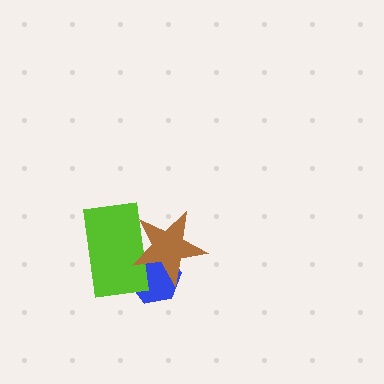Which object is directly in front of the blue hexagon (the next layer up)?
The lime rectangle is directly in front of the blue hexagon.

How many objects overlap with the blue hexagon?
2 objects overlap with the blue hexagon.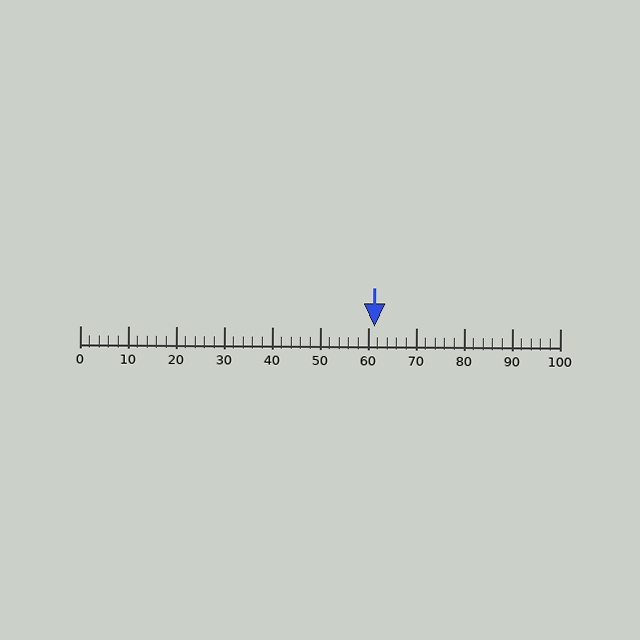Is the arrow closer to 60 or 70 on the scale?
The arrow is closer to 60.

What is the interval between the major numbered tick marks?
The major tick marks are spaced 10 units apart.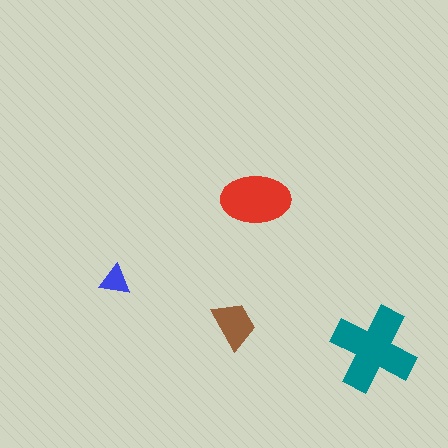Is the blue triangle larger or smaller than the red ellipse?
Smaller.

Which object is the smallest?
The blue triangle.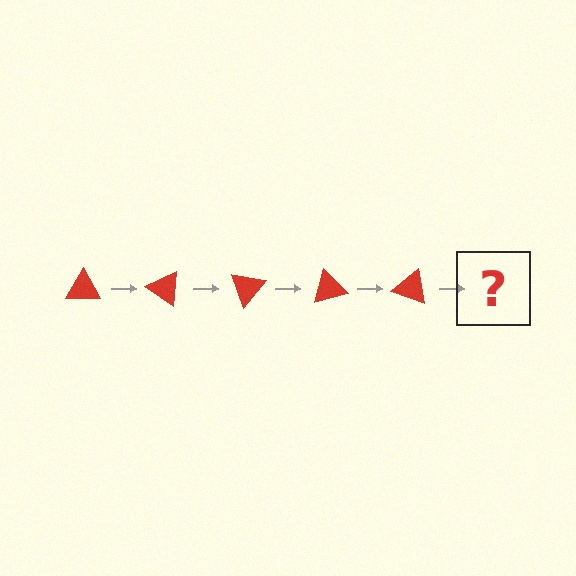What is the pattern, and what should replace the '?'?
The pattern is that the triangle rotates 35 degrees each step. The '?' should be a red triangle rotated 175 degrees.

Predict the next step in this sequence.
The next step is a red triangle rotated 175 degrees.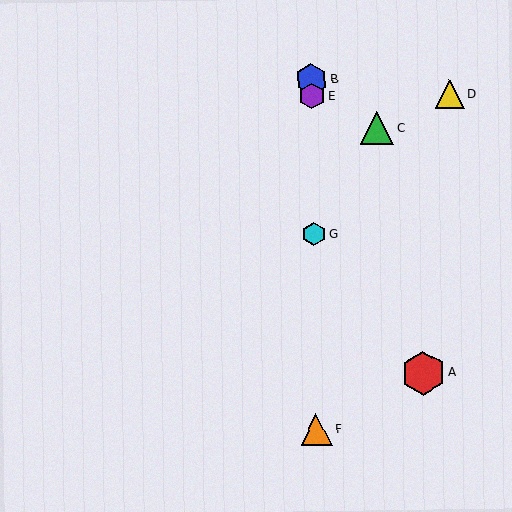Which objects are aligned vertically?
Objects B, E, F, G are aligned vertically.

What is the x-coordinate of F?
Object F is at x≈316.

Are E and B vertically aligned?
Yes, both are at x≈312.